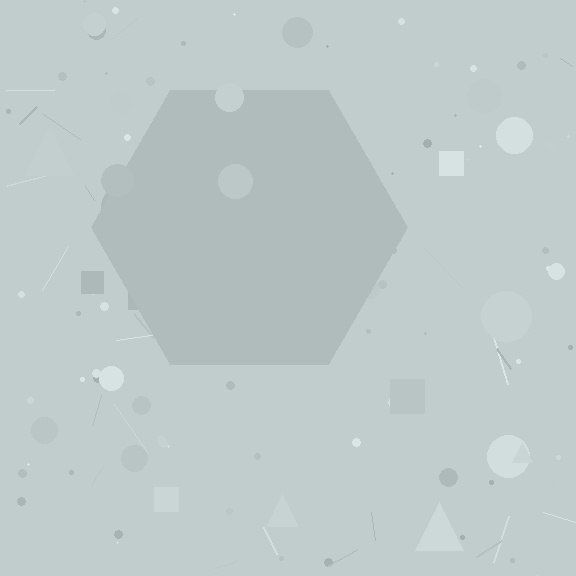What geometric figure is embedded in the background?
A hexagon is embedded in the background.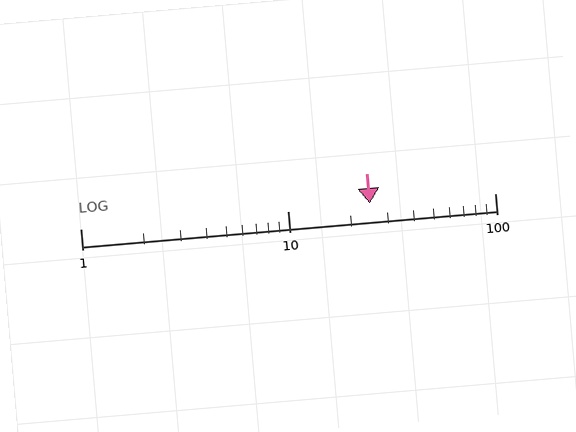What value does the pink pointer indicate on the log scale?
The pointer indicates approximately 25.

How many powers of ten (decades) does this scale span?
The scale spans 2 decades, from 1 to 100.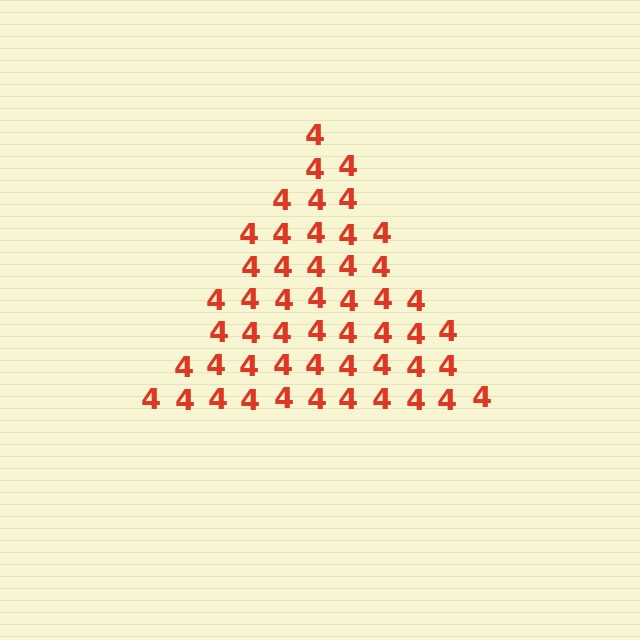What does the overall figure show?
The overall figure shows a triangle.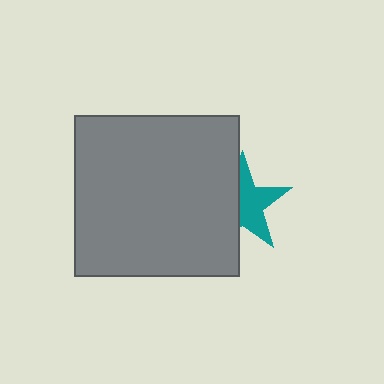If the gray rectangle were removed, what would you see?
You would see the complete teal star.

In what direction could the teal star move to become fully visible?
The teal star could move right. That would shift it out from behind the gray rectangle entirely.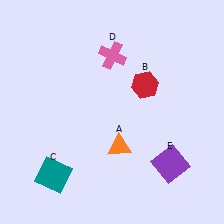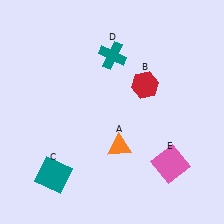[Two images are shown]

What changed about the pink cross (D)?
In Image 1, D is pink. In Image 2, it changed to teal.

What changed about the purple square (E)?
In Image 1, E is purple. In Image 2, it changed to pink.